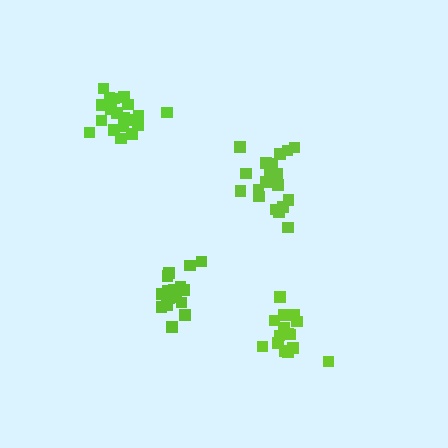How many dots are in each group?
Group 1: 20 dots, Group 2: 16 dots, Group 3: 19 dots, Group 4: 15 dots (70 total).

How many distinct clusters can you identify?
There are 4 distinct clusters.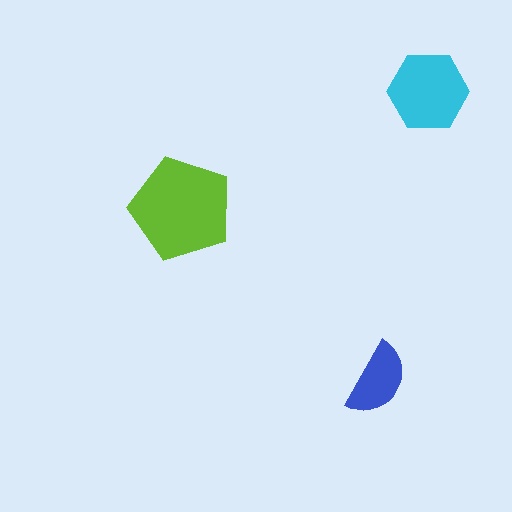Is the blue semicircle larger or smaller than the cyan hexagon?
Smaller.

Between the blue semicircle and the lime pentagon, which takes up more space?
The lime pentagon.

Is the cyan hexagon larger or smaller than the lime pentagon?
Smaller.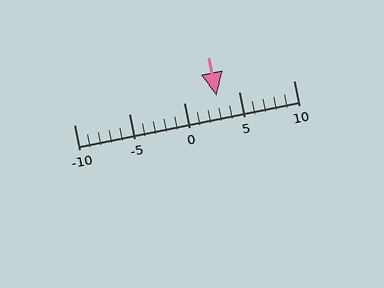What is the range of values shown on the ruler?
The ruler shows values from -10 to 10.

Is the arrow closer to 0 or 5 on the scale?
The arrow is closer to 5.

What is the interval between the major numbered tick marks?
The major tick marks are spaced 5 units apart.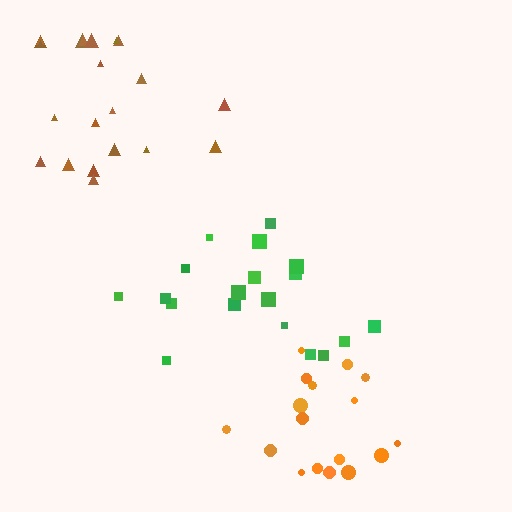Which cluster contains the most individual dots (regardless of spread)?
Brown (23).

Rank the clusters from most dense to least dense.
orange, green, brown.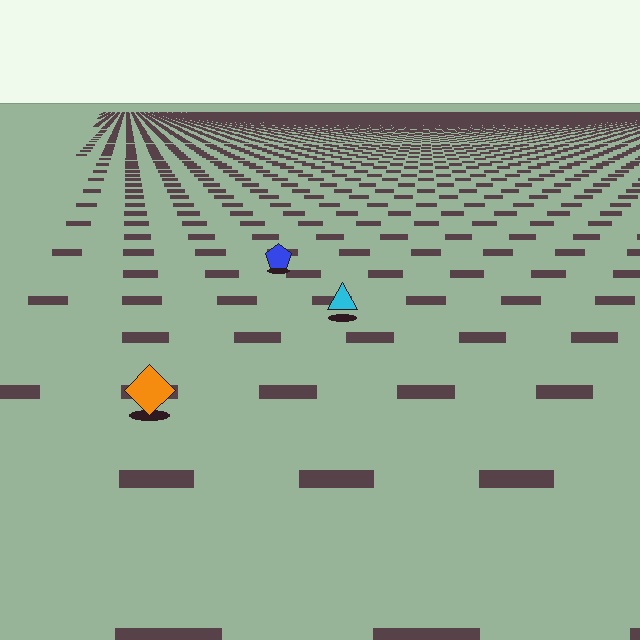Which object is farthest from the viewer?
The blue pentagon is farthest from the viewer. It appears smaller and the ground texture around it is denser.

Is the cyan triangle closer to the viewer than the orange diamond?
No. The orange diamond is closer — you can tell from the texture gradient: the ground texture is coarser near it.